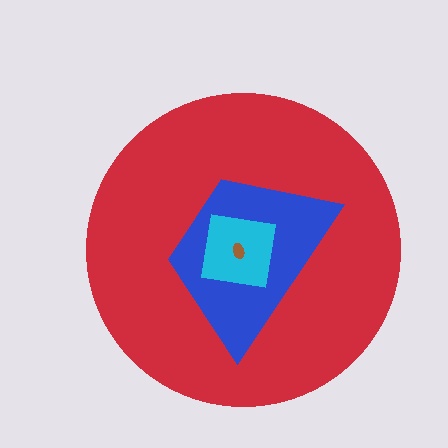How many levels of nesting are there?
4.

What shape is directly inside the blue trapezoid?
The cyan square.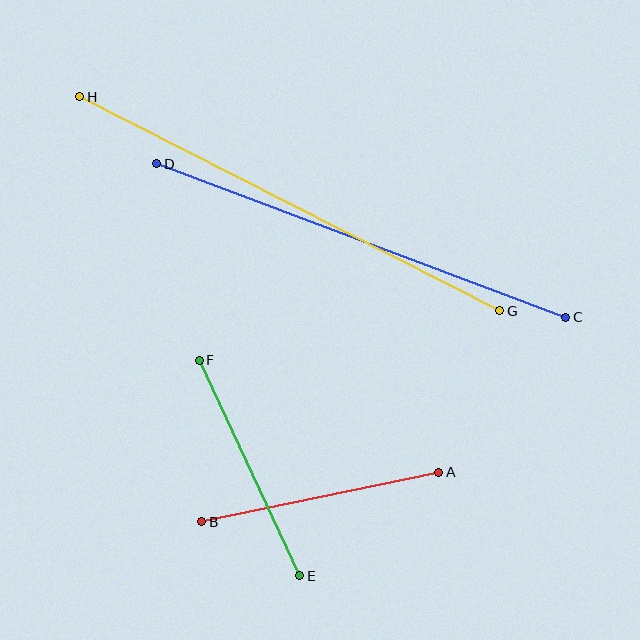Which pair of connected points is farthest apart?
Points G and H are farthest apart.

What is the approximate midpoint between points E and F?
The midpoint is at approximately (250, 468) pixels.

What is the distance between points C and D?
The distance is approximately 437 pixels.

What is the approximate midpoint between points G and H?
The midpoint is at approximately (290, 204) pixels.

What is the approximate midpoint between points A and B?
The midpoint is at approximately (320, 497) pixels.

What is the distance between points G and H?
The distance is approximately 471 pixels.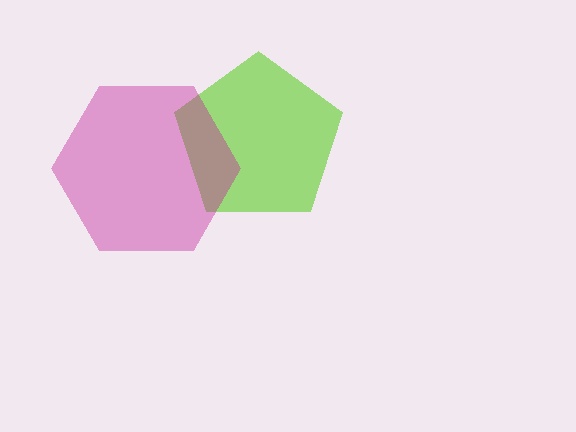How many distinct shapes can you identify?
There are 2 distinct shapes: a lime pentagon, a magenta hexagon.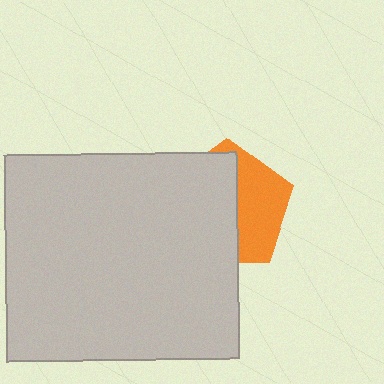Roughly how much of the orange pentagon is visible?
A small part of it is visible (roughly 42%).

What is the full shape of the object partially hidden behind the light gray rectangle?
The partially hidden object is an orange pentagon.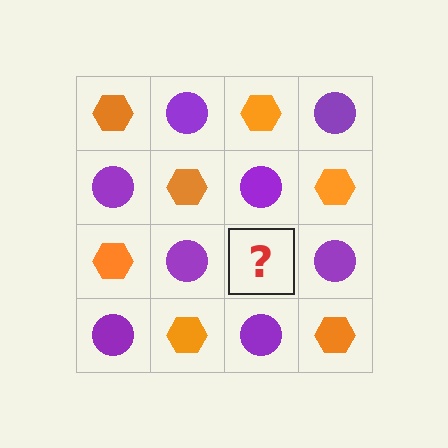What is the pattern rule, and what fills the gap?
The rule is that it alternates orange hexagon and purple circle in a checkerboard pattern. The gap should be filled with an orange hexagon.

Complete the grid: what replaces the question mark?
The question mark should be replaced with an orange hexagon.